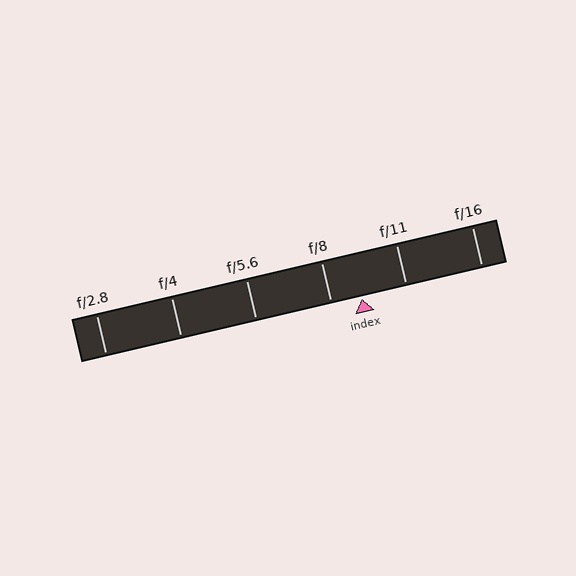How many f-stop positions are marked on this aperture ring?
There are 6 f-stop positions marked.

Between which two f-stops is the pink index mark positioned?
The index mark is between f/8 and f/11.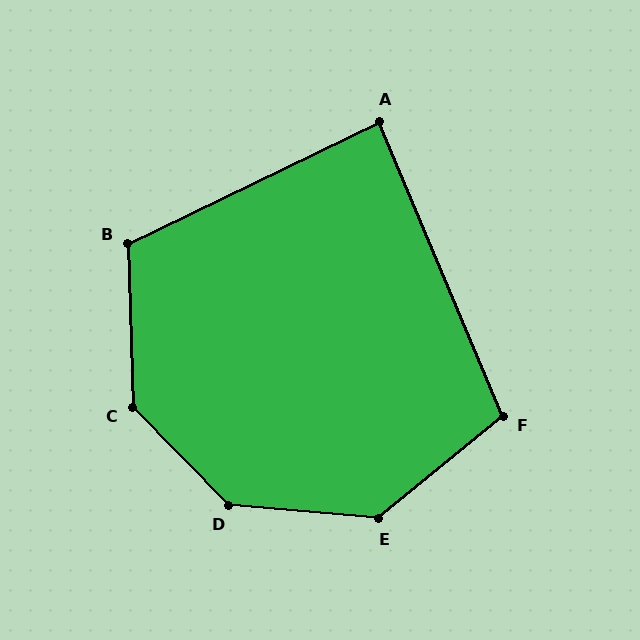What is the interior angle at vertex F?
Approximately 107 degrees (obtuse).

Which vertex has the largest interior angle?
D, at approximately 139 degrees.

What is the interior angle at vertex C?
Approximately 137 degrees (obtuse).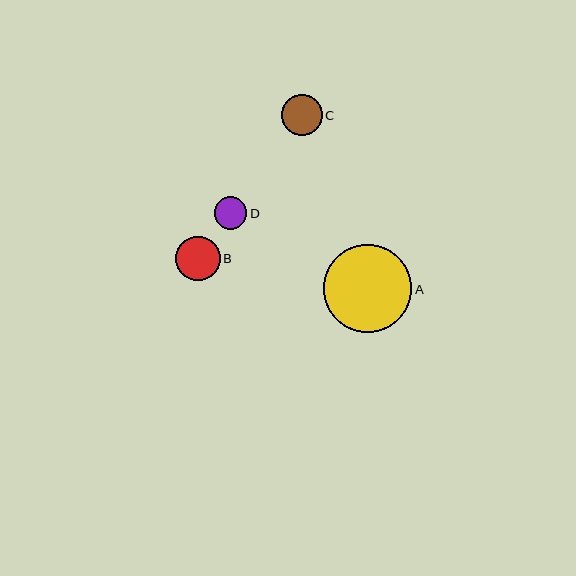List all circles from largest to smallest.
From largest to smallest: A, B, C, D.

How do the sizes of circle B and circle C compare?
Circle B and circle C are approximately the same size.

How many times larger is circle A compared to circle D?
Circle A is approximately 2.7 times the size of circle D.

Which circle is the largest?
Circle A is the largest with a size of approximately 88 pixels.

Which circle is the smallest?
Circle D is the smallest with a size of approximately 33 pixels.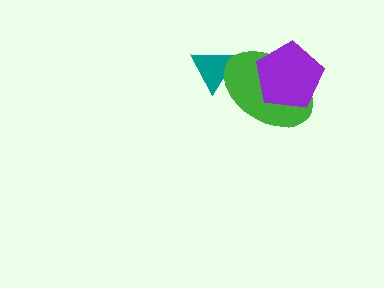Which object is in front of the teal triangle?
The green ellipse is in front of the teal triangle.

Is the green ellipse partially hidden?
Yes, it is partially covered by another shape.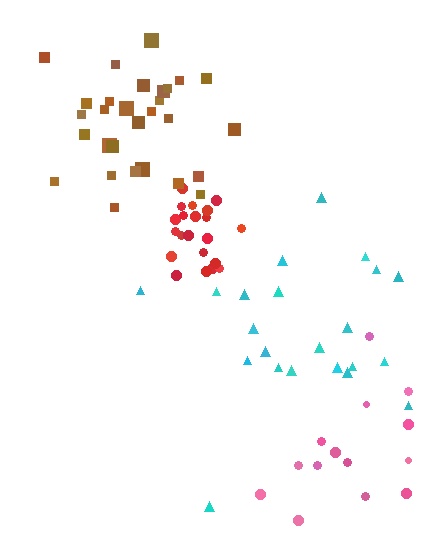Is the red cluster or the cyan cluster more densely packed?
Red.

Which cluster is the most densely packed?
Red.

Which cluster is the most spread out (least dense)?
Cyan.